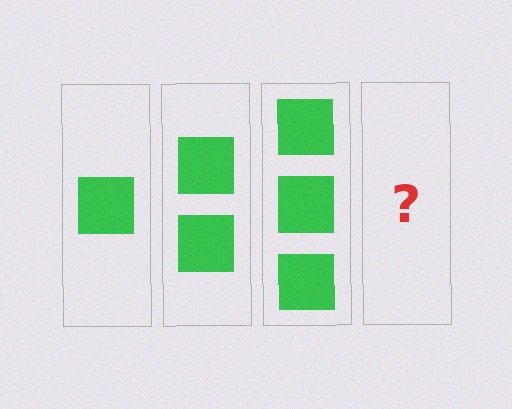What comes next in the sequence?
The next element should be 4 squares.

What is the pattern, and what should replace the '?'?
The pattern is that each step adds one more square. The '?' should be 4 squares.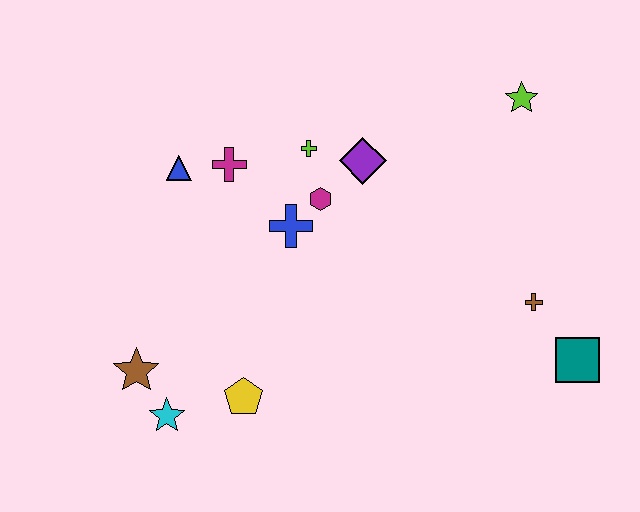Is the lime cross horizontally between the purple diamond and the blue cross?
Yes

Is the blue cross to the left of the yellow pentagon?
No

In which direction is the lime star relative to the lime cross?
The lime star is to the right of the lime cross.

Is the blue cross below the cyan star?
No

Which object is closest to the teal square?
The brown cross is closest to the teal square.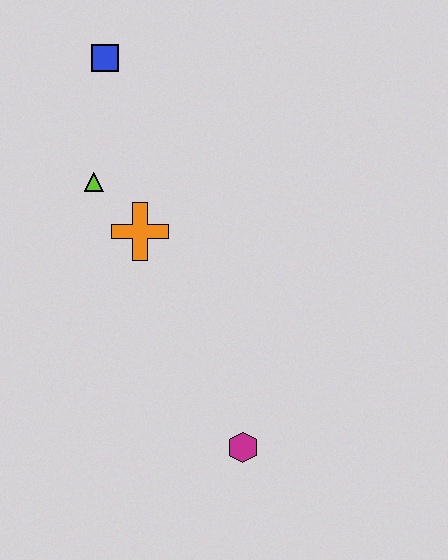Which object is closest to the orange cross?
The lime triangle is closest to the orange cross.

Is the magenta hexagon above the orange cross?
No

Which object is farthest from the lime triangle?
The magenta hexagon is farthest from the lime triangle.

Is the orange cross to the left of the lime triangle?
No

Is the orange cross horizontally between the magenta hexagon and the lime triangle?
Yes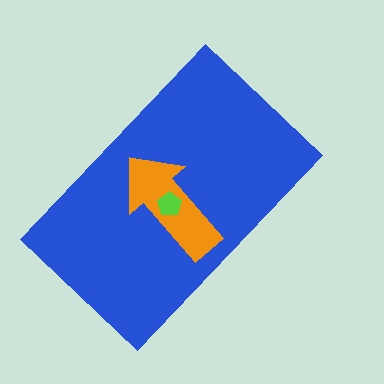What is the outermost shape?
The blue rectangle.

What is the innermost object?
The lime pentagon.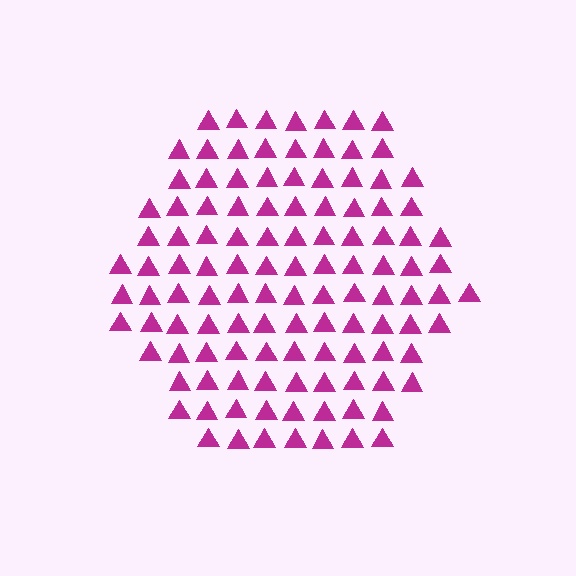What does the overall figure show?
The overall figure shows a hexagon.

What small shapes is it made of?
It is made of small triangles.